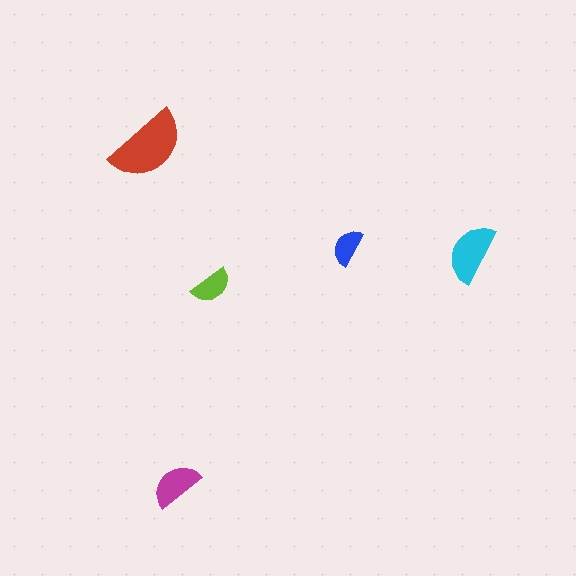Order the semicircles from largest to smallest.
the red one, the cyan one, the magenta one, the lime one, the blue one.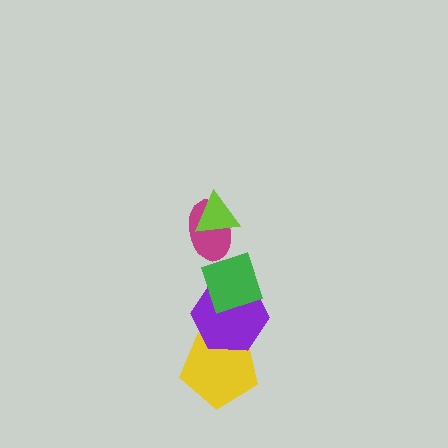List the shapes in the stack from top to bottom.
From top to bottom: the lime triangle, the magenta ellipse, the green diamond, the purple hexagon, the yellow pentagon.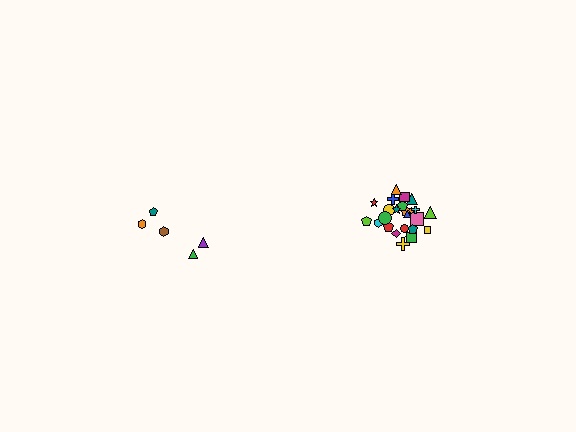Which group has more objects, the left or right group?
The right group.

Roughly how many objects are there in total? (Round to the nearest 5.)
Roughly 30 objects in total.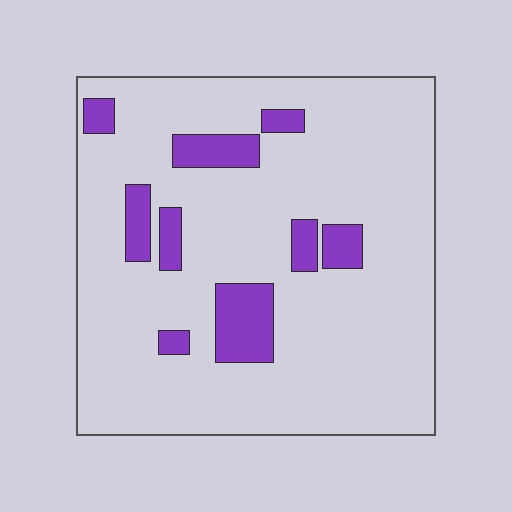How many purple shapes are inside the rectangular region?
9.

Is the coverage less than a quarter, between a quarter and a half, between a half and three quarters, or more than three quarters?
Less than a quarter.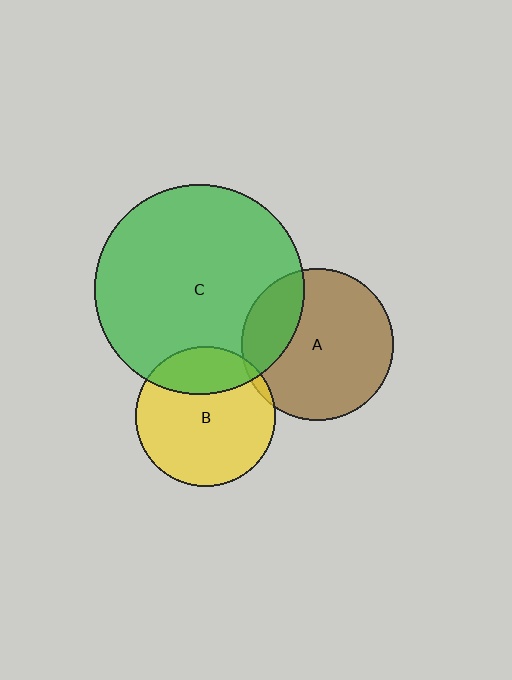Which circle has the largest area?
Circle C (green).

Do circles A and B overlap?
Yes.